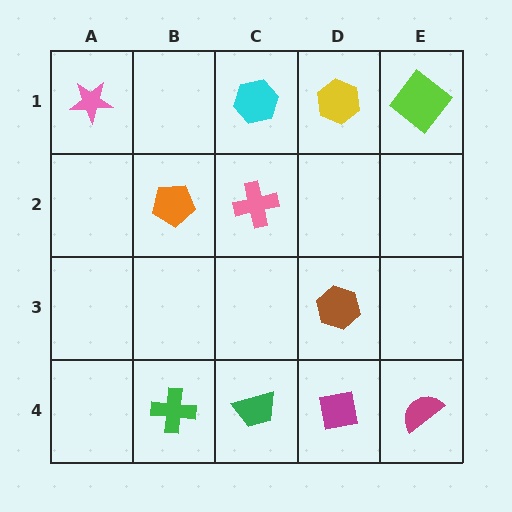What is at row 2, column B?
An orange pentagon.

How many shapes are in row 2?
2 shapes.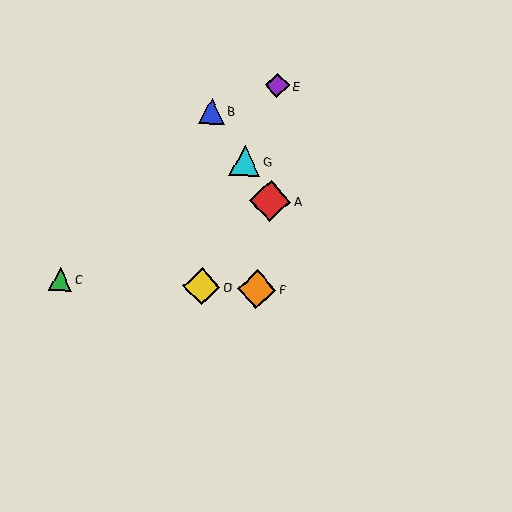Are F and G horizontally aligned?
No, F is at y≈289 and G is at y≈161.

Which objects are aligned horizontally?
Objects C, D, F are aligned horizontally.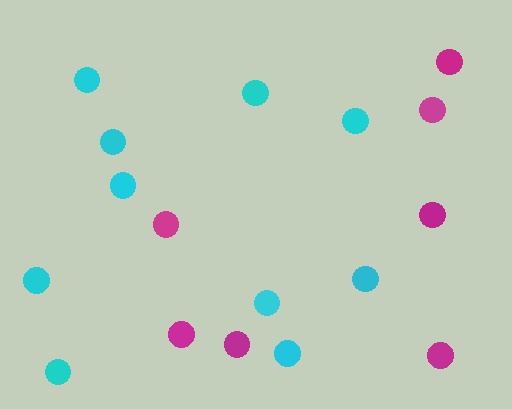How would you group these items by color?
There are 2 groups: one group of cyan circles (10) and one group of magenta circles (7).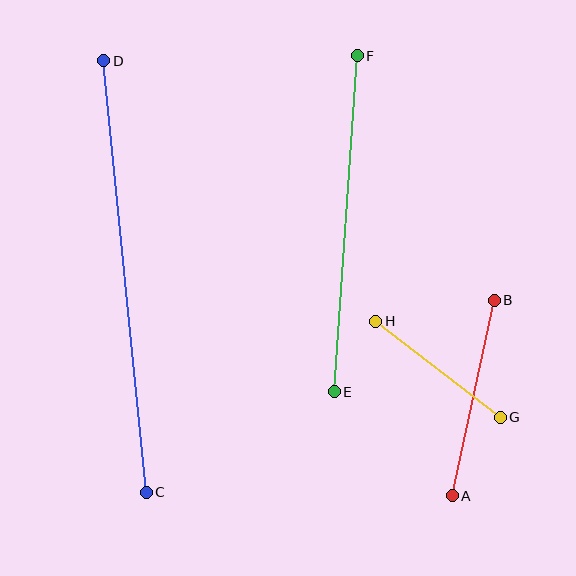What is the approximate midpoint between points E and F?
The midpoint is at approximately (346, 224) pixels.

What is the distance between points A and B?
The distance is approximately 200 pixels.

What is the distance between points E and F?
The distance is approximately 337 pixels.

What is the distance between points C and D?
The distance is approximately 434 pixels.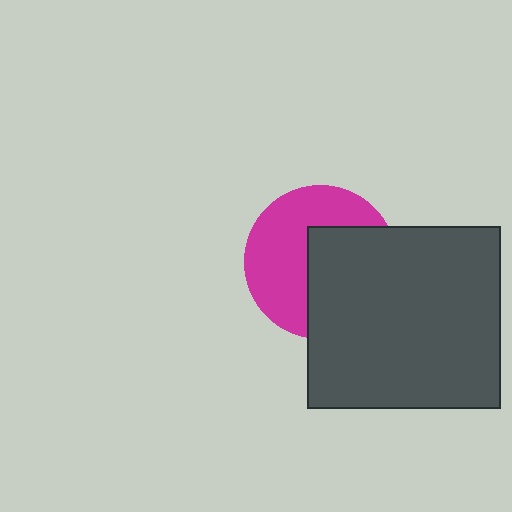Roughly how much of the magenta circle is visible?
About half of it is visible (roughly 53%).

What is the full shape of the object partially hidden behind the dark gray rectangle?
The partially hidden object is a magenta circle.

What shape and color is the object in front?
The object in front is a dark gray rectangle.